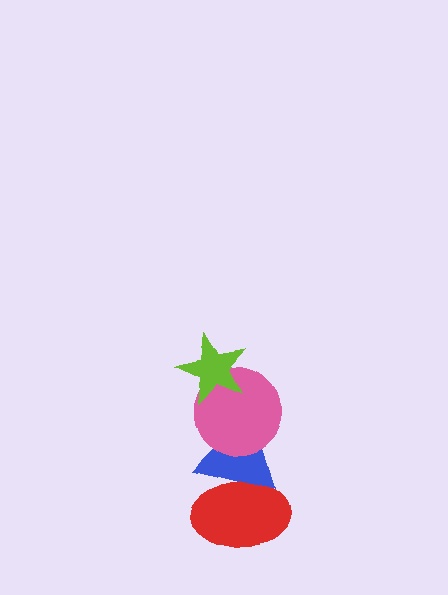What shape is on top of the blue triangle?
The pink circle is on top of the blue triangle.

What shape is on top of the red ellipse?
The blue triangle is on top of the red ellipse.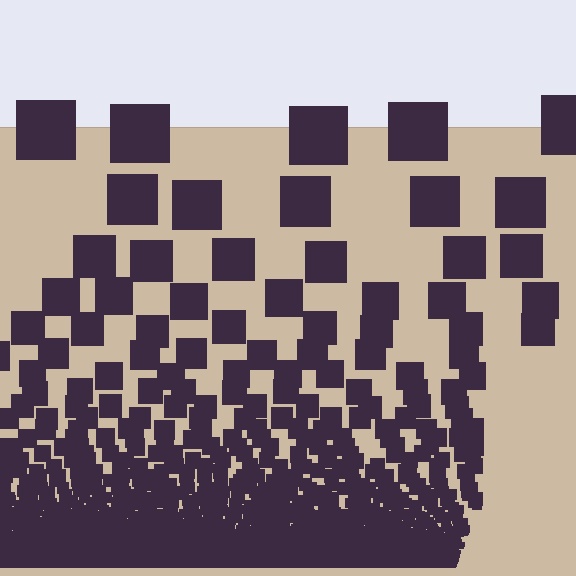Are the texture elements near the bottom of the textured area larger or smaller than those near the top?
Smaller. The gradient is inverted — elements near the bottom are smaller and denser.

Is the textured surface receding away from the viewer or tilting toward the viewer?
The surface appears to tilt toward the viewer. Texture elements get larger and sparser toward the top.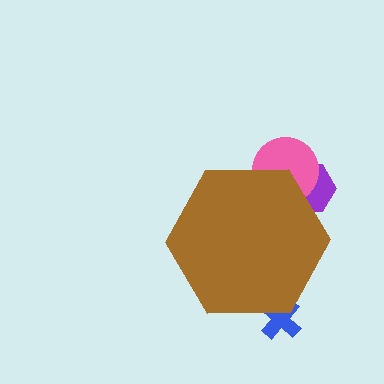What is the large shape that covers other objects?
A brown hexagon.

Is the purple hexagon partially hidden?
Yes, the purple hexagon is partially hidden behind the brown hexagon.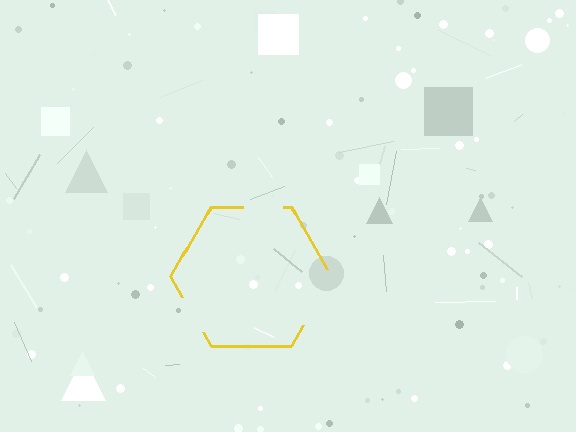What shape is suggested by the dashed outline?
The dashed outline suggests a hexagon.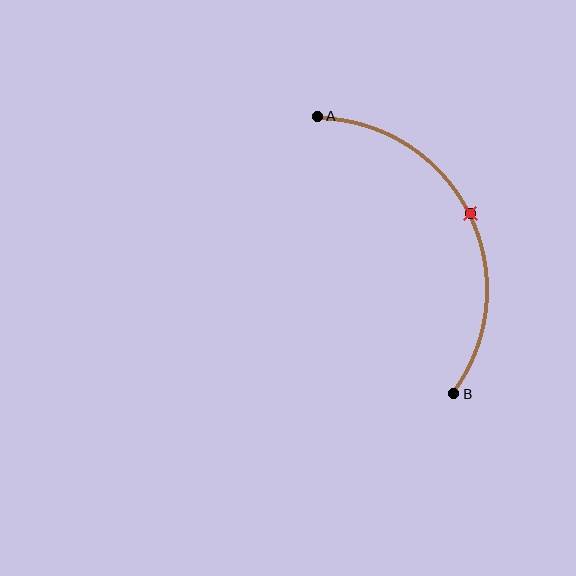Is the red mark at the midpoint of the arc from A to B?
Yes. The red mark lies on the arc at equal arc-length from both A and B — it is the arc midpoint.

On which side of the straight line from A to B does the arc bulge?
The arc bulges to the right of the straight line connecting A and B.